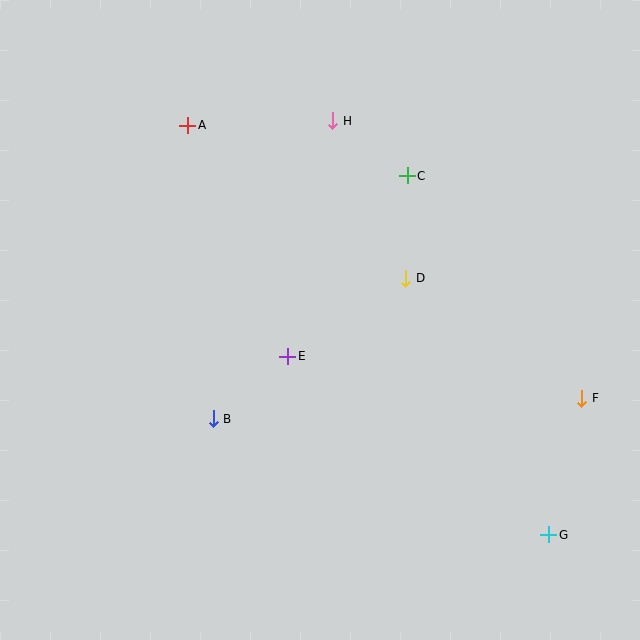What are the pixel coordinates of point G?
Point G is at (549, 535).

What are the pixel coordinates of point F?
Point F is at (582, 398).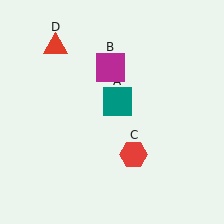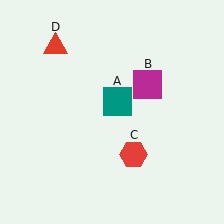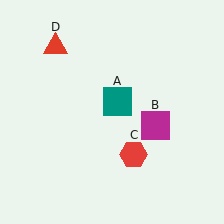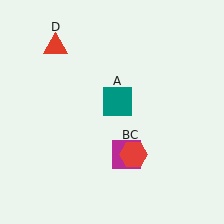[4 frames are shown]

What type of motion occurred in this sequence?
The magenta square (object B) rotated clockwise around the center of the scene.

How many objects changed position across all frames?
1 object changed position: magenta square (object B).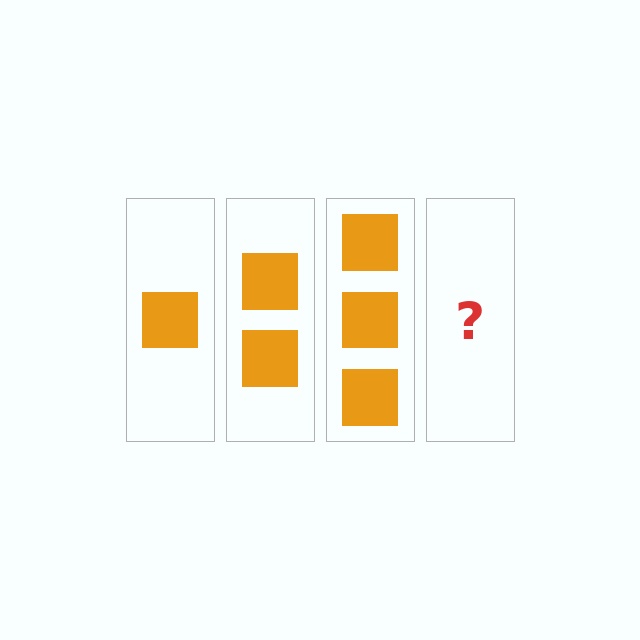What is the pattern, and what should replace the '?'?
The pattern is that each step adds one more square. The '?' should be 4 squares.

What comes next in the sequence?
The next element should be 4 squares.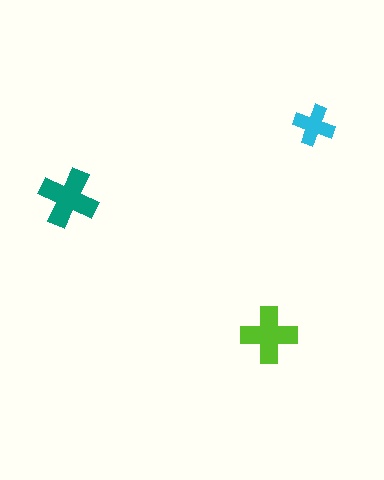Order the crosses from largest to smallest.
the teal one, the lime one, the cyan one.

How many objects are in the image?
There are 3 objects in the image.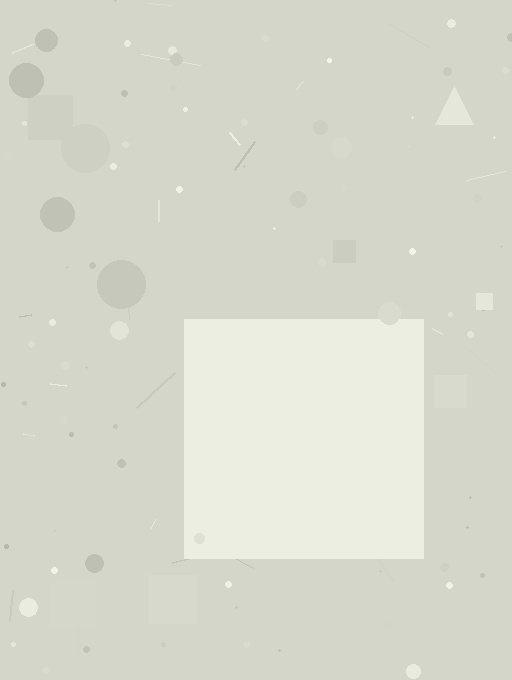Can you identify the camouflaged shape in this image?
The camouflaged shape is a square.